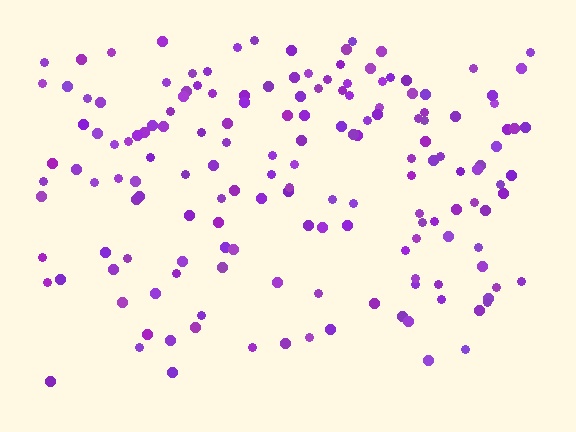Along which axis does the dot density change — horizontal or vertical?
Vertical.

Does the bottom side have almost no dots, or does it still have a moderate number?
Still a moderate number, just noticeably fewer than the top.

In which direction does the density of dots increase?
From bottom to top, with the top side densest.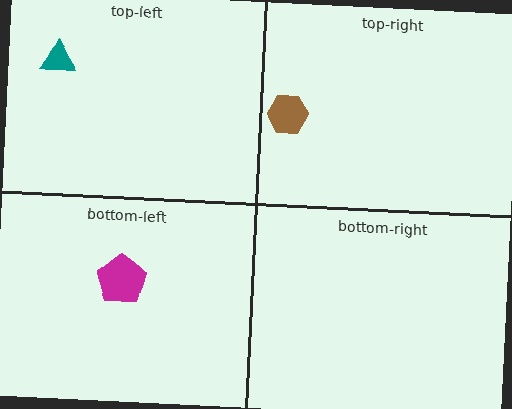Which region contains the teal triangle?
The top-left region.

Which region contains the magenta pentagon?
The bottom-left region.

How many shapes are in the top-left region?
1.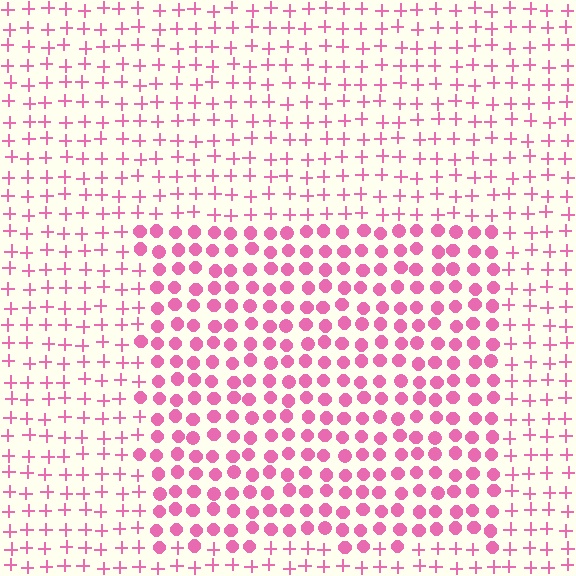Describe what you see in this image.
The image is filled with small pink elements arranged in a uniform grid. A rectangle-shaped region contains circles, while the surrounding area contains plus signs. The boundary is defined purely by the change in element shape.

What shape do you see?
I see a rectangle.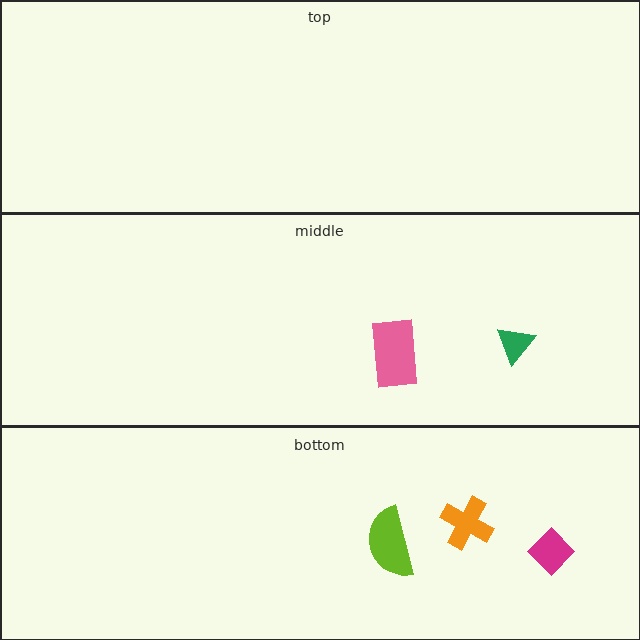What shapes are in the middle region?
The green triangle, the pink rectangle.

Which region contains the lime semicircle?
The bottom region.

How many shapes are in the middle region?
2.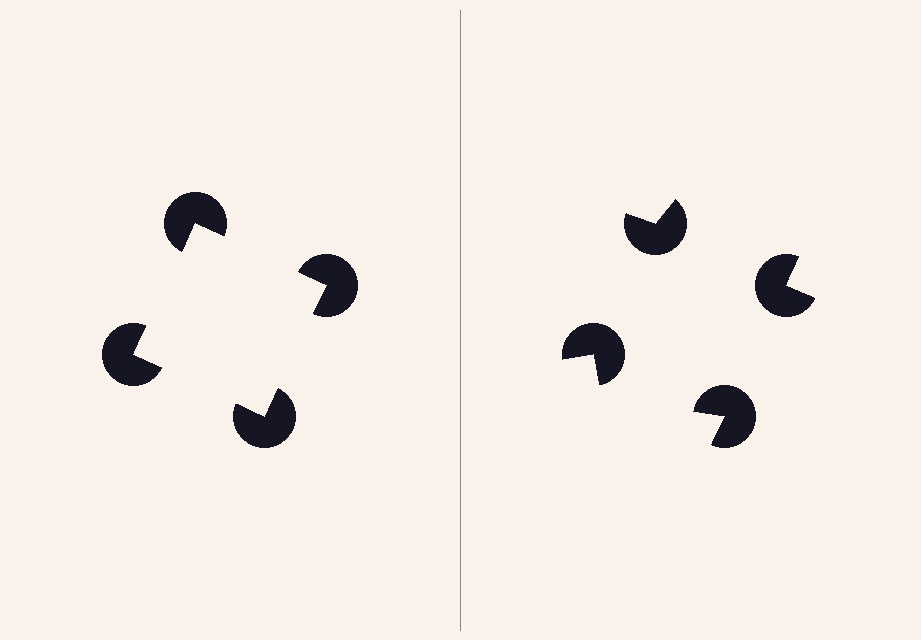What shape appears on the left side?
An illusory square.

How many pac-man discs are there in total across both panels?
8 — 4 on each side.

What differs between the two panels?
The pac-man discs are positioned identically on both sides; only the wedge orientations differ. On the left they align to a square; on the right they are misaligned.